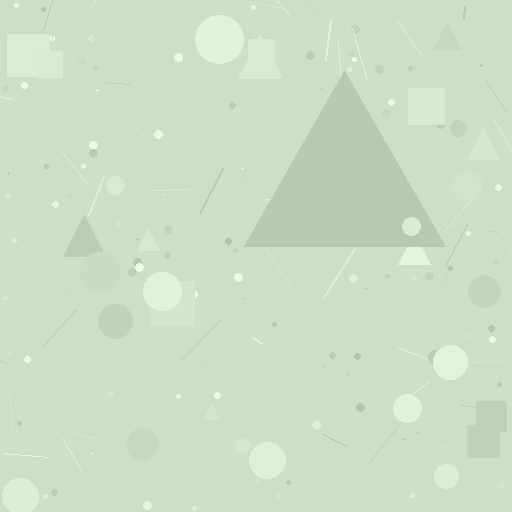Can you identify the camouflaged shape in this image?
The camouflaged shape is a triangle.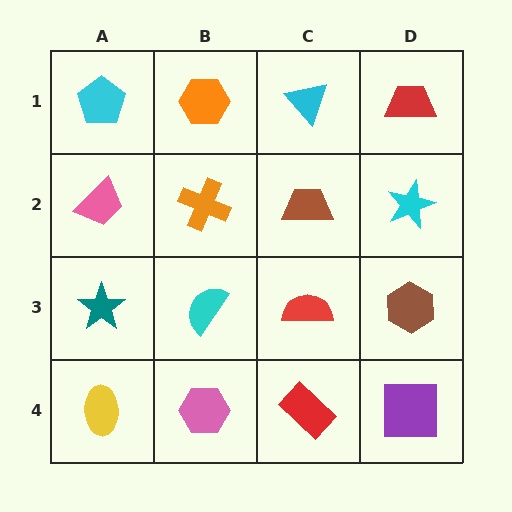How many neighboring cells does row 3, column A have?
3.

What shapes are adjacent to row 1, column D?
A cyan star (row 2, column D), a cyan triangle (row 1, column C).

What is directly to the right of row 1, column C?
A red trapezoid.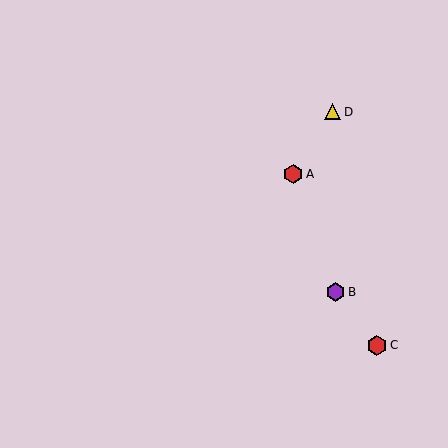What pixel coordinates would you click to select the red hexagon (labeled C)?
Click at (377, 345) to select the red hexagon C.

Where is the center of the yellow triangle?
The center of the yellow triangle is at (333, 112).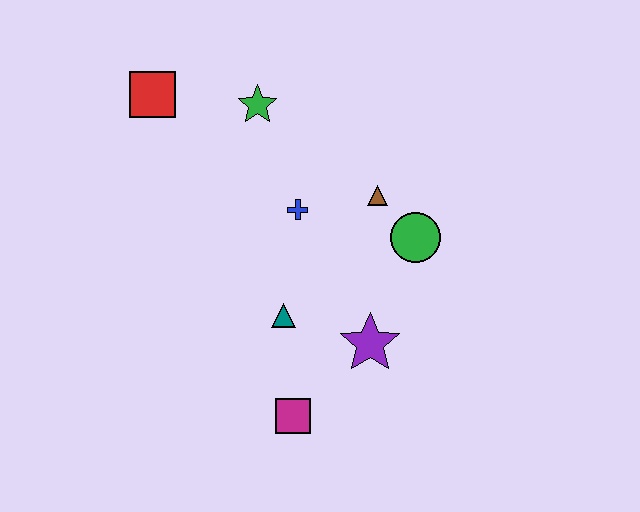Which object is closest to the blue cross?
The brown triangle is closest to the blue cross.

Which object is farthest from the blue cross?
The magenta square is farthest from the blue cross.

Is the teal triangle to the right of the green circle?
No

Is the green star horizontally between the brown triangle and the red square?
Yes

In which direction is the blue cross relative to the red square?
The blue cross is to the right of the red square.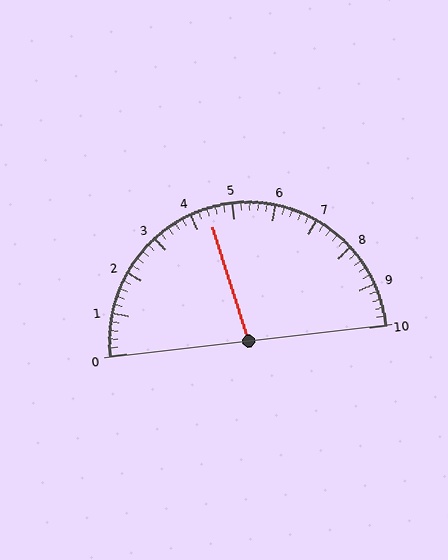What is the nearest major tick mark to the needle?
The nearest major tick mark is 4.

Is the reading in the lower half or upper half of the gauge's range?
The reading is in the lower half of the range (0 to 10).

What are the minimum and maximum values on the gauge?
The gauge ranges from 0 to 10.